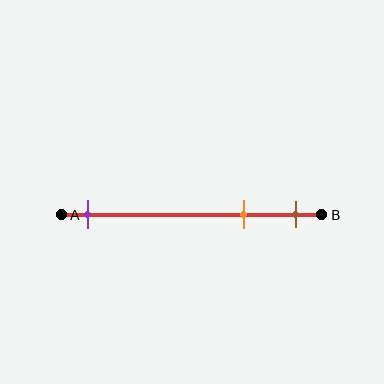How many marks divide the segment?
There are 3 marks dividing the segment.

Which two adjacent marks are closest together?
The orange and brown marks are the closest adjacent pair.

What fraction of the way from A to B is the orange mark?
The orange mark is approximately 70% (0.7) of the way from A to B.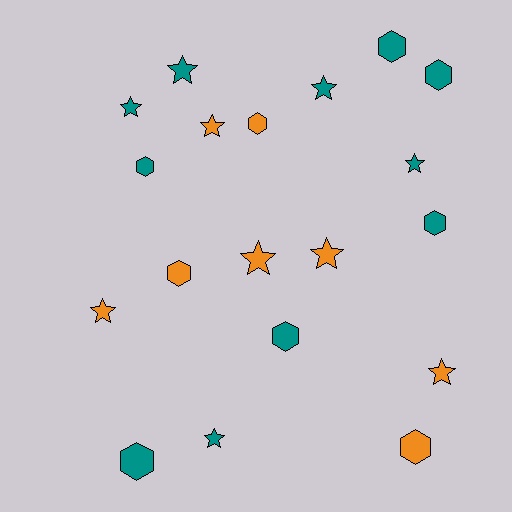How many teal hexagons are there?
There are 6 teal hexagons.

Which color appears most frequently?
Teal, with 11 objects.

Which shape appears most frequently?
Star, with 10 objects.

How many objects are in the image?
There are 19 objects.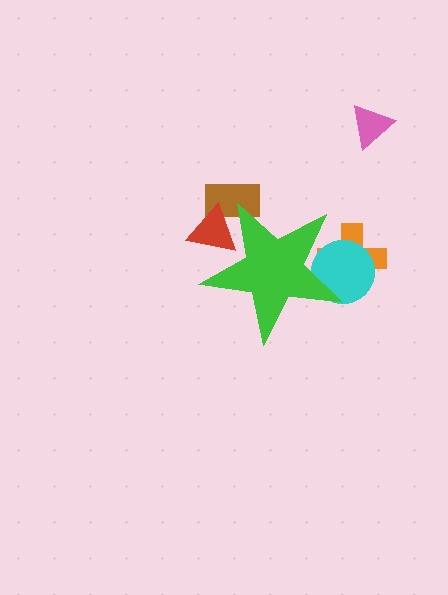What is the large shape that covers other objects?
A green star.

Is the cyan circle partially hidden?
Yes, the cyan circle is partially hidden behind the green star.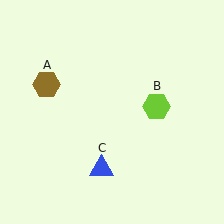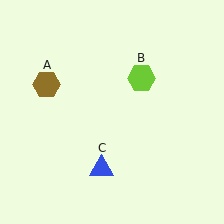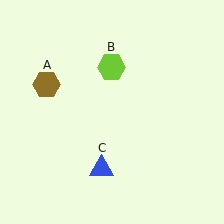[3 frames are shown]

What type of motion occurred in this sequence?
The lime hexagon (object B) rotated counterclockwise around the center of the scene.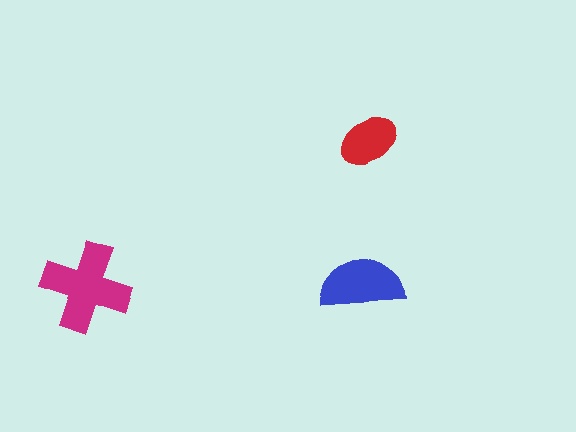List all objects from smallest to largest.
The red ellipse, the blue semicircle, the magenta cross.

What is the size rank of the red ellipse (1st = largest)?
3rd.